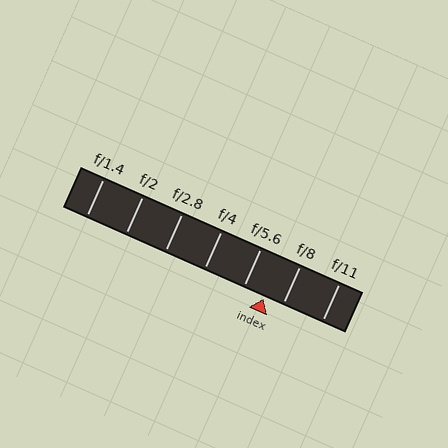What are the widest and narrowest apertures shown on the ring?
The widest aperture shown is f/1.4 and the narrowest is f/11.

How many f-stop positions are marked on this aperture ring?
There are 7 f-stop positions marked.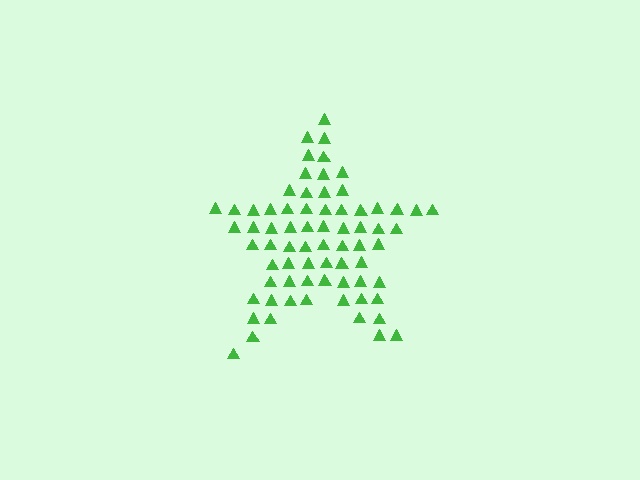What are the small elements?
The small elements are triangles.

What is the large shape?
The large shape is a star.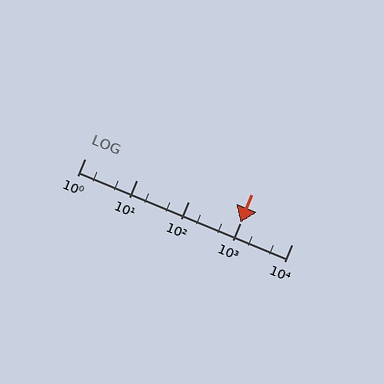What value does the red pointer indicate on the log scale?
The pointer indicates approximately 1000.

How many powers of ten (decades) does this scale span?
The scale spans 4 decades, from 1 to 10000.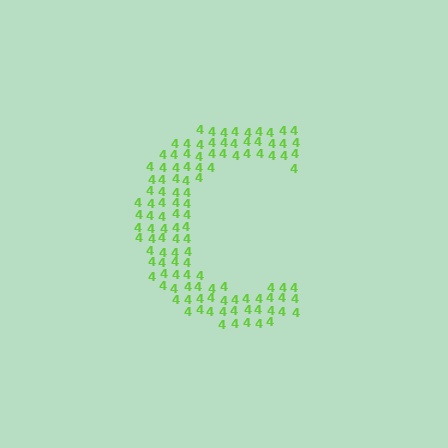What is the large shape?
The large shape is the letter C.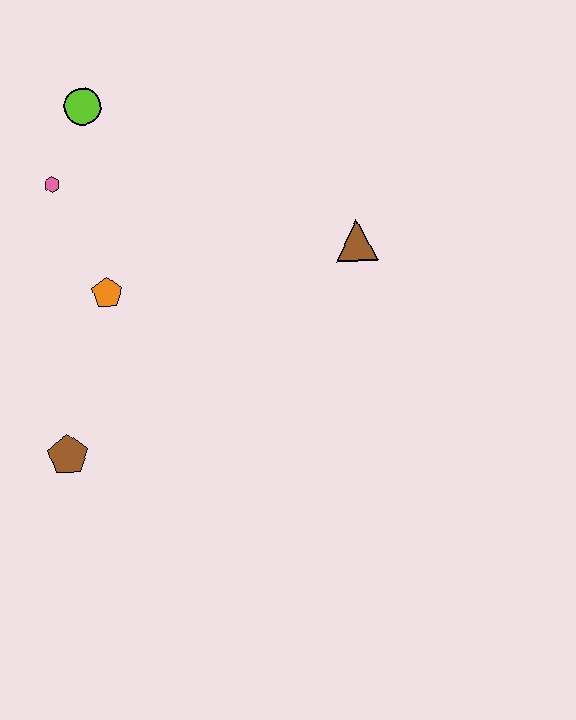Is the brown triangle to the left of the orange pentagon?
No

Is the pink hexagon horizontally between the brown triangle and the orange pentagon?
No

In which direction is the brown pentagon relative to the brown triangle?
The brown pentagon is to the left of the brown triangle.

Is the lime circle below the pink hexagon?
No